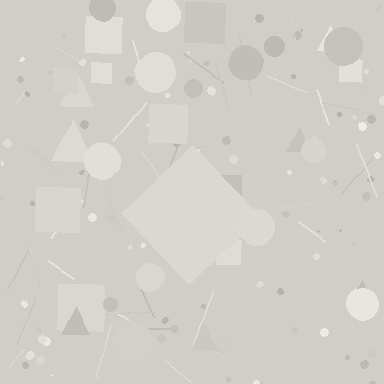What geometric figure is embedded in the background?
A diamond is embedded in the background.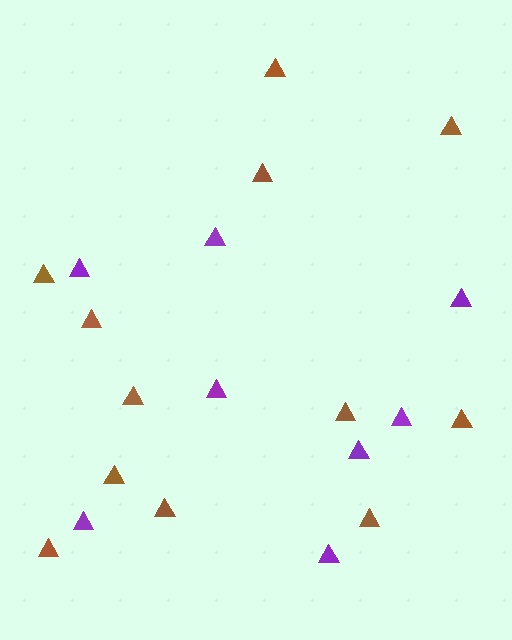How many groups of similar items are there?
There are 2 groups: one group of brown triangles (12) and one group of purple triangles (8).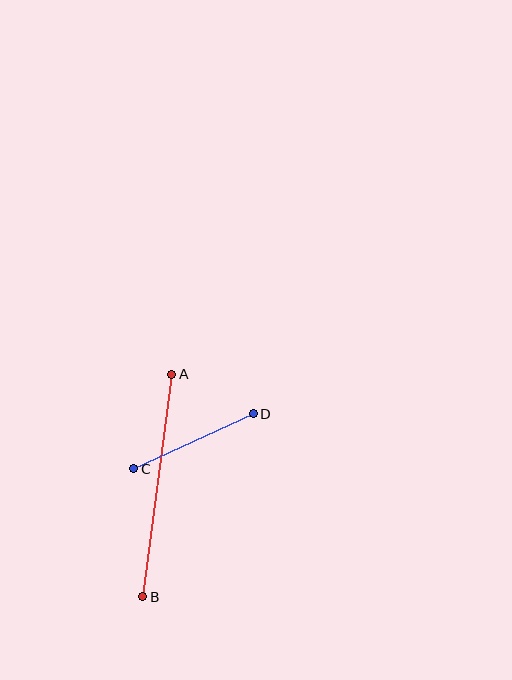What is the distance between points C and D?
The distance is approximately 132 pixels.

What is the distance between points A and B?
The distance is approximately 224 pixels.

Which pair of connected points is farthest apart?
Points A and B are farthest apart.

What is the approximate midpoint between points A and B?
The midpoint is at approximately (157, 486) pixels.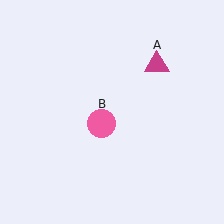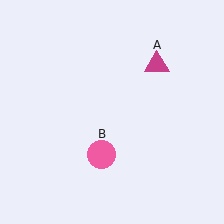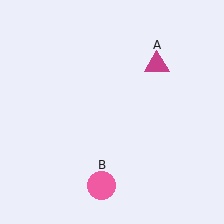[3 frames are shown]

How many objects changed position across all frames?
1 object changed position: pink circle (object B).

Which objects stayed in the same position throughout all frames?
Magenta triangle (object A) remained stationary.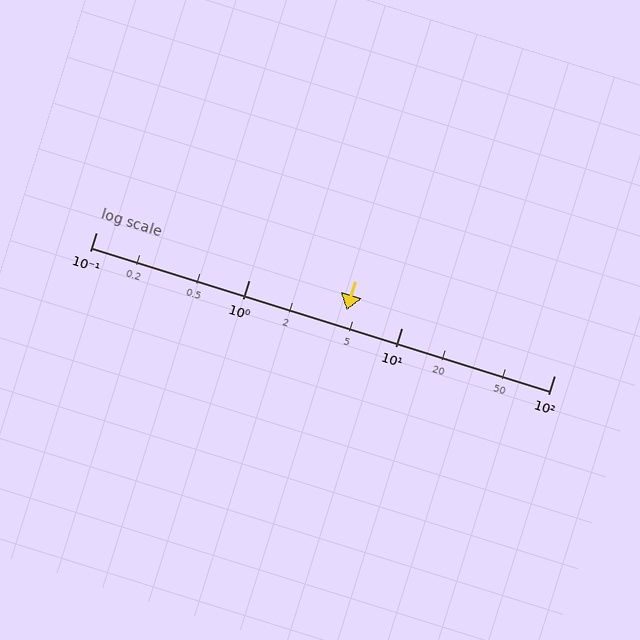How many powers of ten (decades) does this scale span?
The scale spans 3 decades, from 0.1 to 100.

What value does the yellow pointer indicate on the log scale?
The pointer indicates approximately 4.4.